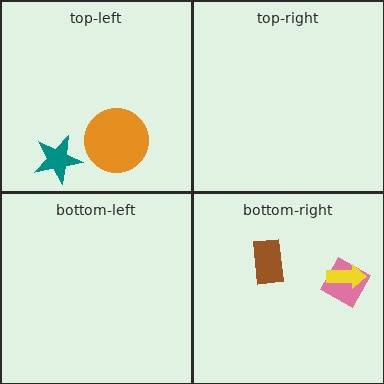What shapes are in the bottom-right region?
The pink diamond, the brown rectangle, the yellow arrow.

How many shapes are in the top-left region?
2.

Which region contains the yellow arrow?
The bottom-right region.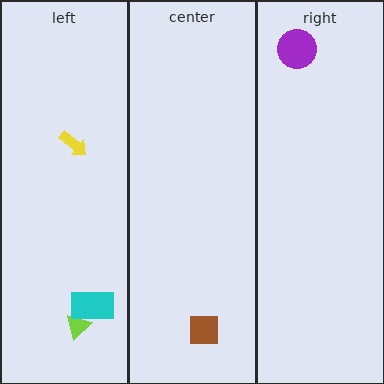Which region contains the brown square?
The center region.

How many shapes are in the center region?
1.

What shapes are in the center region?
The brown square.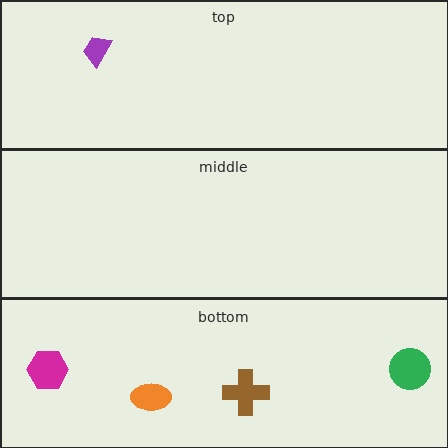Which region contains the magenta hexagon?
The bottom region.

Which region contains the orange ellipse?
The bottom region.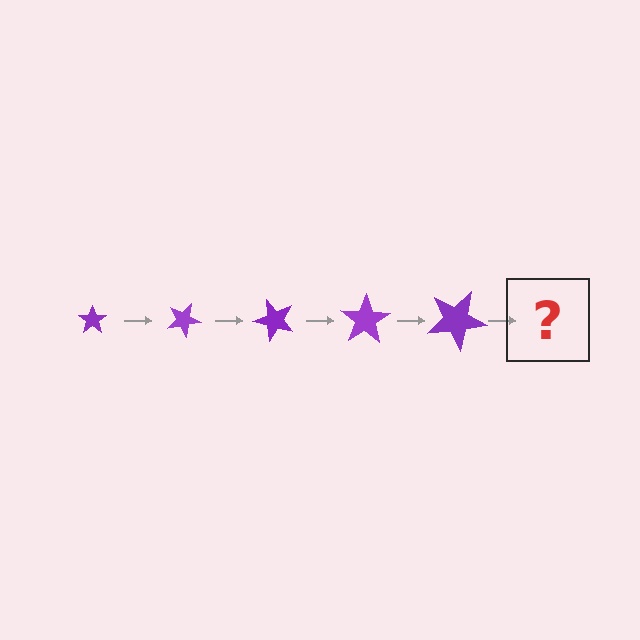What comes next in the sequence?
The next element should be a star, larger than the previous one and rotated 125 degrees from the start.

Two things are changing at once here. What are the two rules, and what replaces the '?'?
The two rules are that the star grows larger each step and it rotates 25 degrees each step. The '?' should be a star, larger than the previous one and rotated 125 degrees from the start.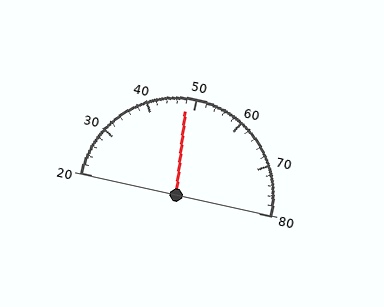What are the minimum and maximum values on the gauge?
The gauge ranges from 20 to 80.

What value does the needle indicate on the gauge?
The needle indicates approximately 48.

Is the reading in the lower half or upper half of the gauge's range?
The reading is in the lower half of the range (20 to 80).